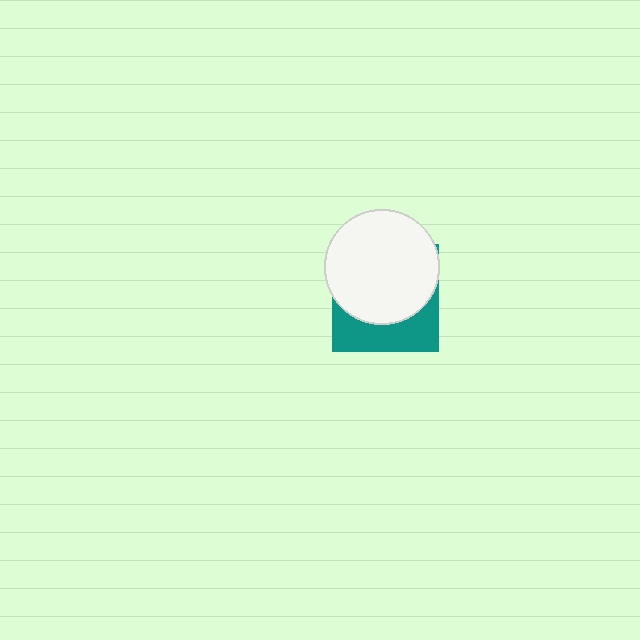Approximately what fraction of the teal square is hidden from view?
Roughly 66% of the teal square is hidden behind the white circle.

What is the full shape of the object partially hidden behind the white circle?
The partially hidden object is a teal square.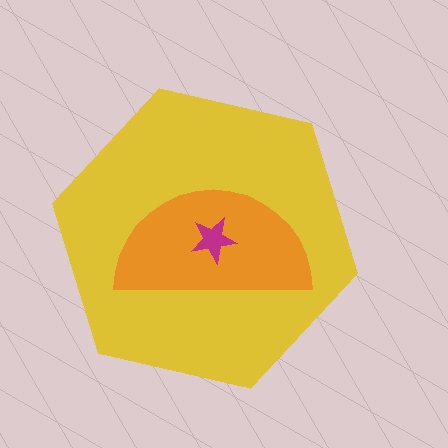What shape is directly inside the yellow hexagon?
The orange semicircle.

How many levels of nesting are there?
3.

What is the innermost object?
The magenta star.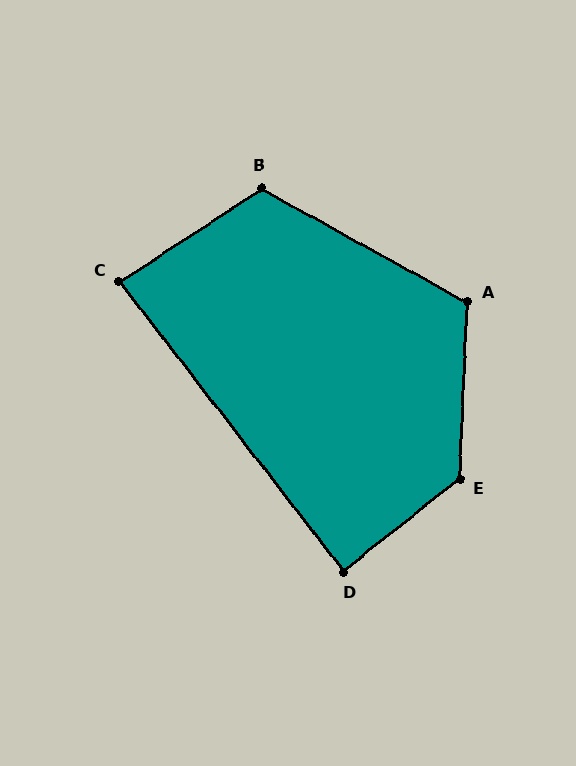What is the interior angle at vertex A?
Approximately 117 degrees (obtuse).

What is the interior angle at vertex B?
Approximately 117 degrees (obtuse).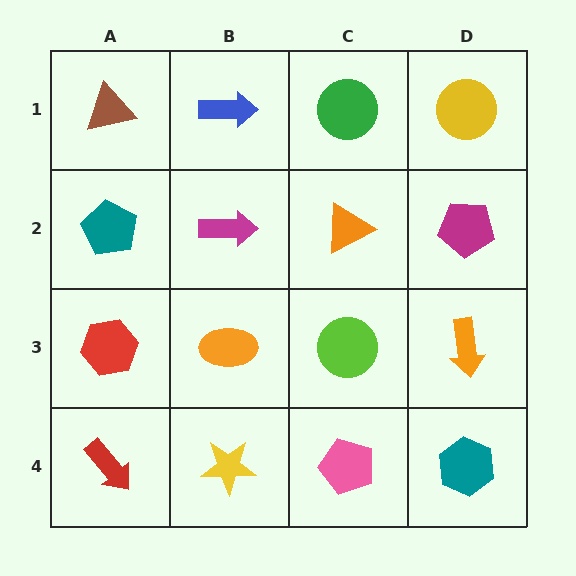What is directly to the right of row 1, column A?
A blue arrow.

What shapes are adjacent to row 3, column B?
A magenta arrow (row 2, column B), a yellow star (row 4, column B), a red hexagon (row 3, column A), a lime circle (row 3, column C).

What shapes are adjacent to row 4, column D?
An orange arrow (row 3, column D), a pink pentagon (row 4, column C).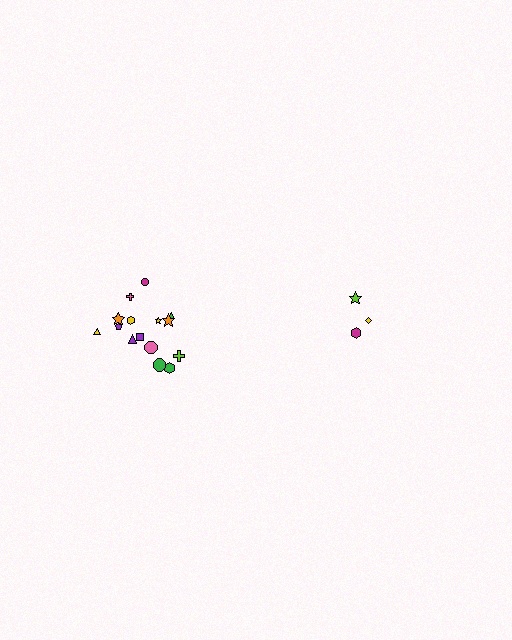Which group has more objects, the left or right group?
The left group.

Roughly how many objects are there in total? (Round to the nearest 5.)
Roughly 20 objects in total.